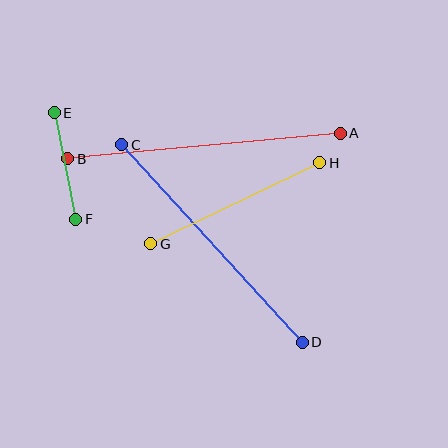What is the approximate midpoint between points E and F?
The midpoint is at approximately (65, 166) pixels.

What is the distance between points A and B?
The distance is approximately 273 pixels.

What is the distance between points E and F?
The distance is approximately 109 pixels.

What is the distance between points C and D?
The distance is approximately 268 pixels.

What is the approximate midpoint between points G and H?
The midpoint is at approximately (235, 203) pixels.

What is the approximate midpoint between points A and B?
The midpoint is at approximately (204, 146) pixels.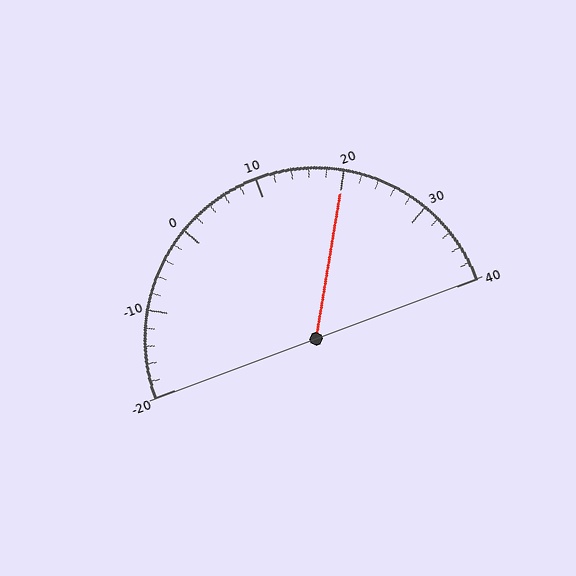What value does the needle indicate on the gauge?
The needle indicates approximately 20.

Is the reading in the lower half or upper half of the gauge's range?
The reading is in the upper half of the range (-20 to 40).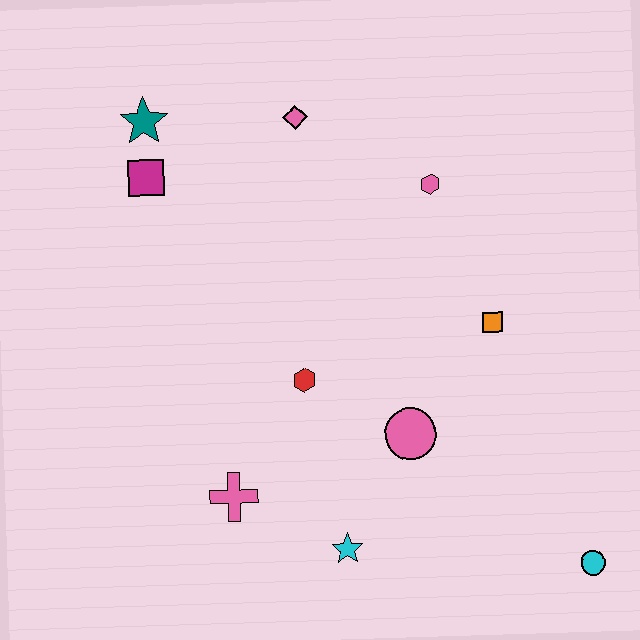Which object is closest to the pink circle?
The red hexagon is closest to the pink circle.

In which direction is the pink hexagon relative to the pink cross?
The pink hexagon is above the pink cross.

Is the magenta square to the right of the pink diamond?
No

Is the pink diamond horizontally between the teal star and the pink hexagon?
Yes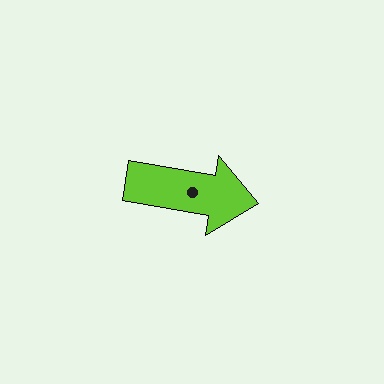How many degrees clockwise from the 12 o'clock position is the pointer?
Approximately 100 degrees.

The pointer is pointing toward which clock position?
Roughly 3 o'clock.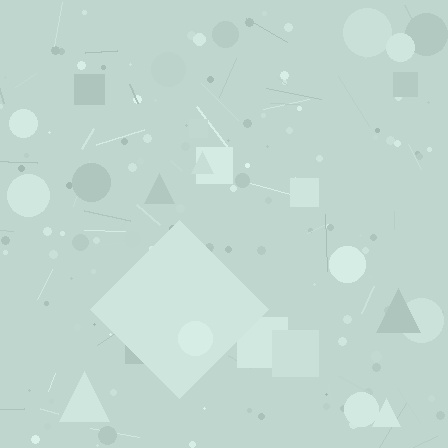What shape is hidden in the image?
A diamond is hidden in the image.